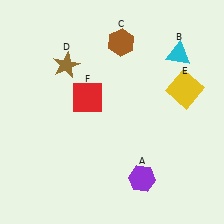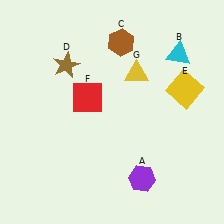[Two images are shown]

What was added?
A yellow triangle (G) was added in Image 2.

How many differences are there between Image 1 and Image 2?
There is 1 difference between the two images.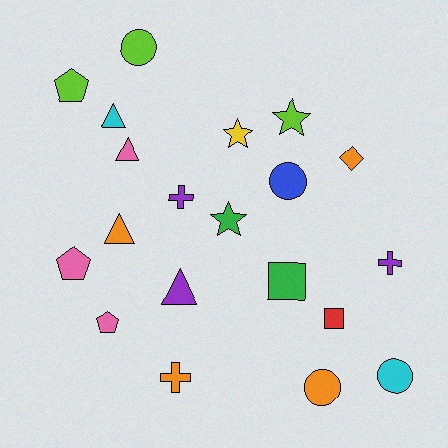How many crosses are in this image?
There are 3 crosses.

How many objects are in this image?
There are 20 objects.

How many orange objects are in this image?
There are 4 orange objects.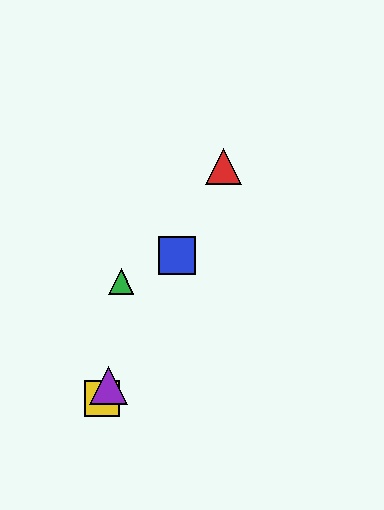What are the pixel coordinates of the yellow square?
The yellow square is at (102, 399).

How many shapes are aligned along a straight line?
4 shapes (the red triangle, the blue square, the yellow square, the purple triangle) are aligned along a straight line.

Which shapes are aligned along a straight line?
The red triangle, the blue square, the yellow square, the purple triangle are aligned along a straight line.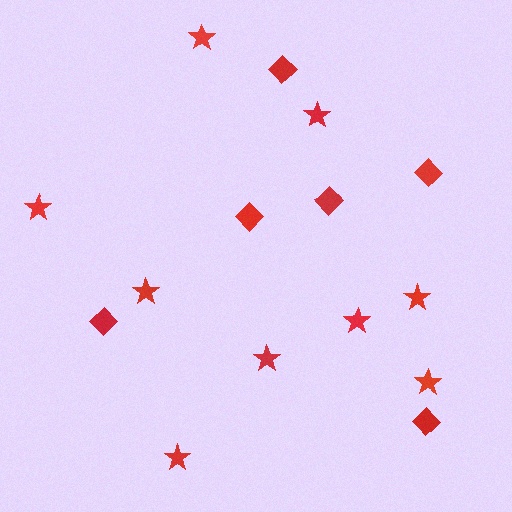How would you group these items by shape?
There are 2 groups: one group of stars (9) and one group of diamonds (6).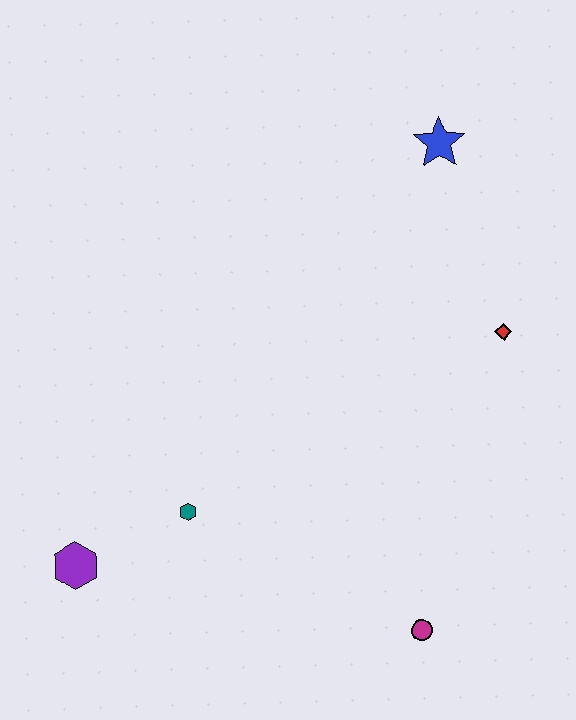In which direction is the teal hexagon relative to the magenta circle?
The teal hexagon is to the left of the magenta circle.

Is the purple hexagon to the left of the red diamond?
Yes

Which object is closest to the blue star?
The red diamond is closest to the blue star.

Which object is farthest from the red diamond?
The purple hexagon is farthest from the red diamond.